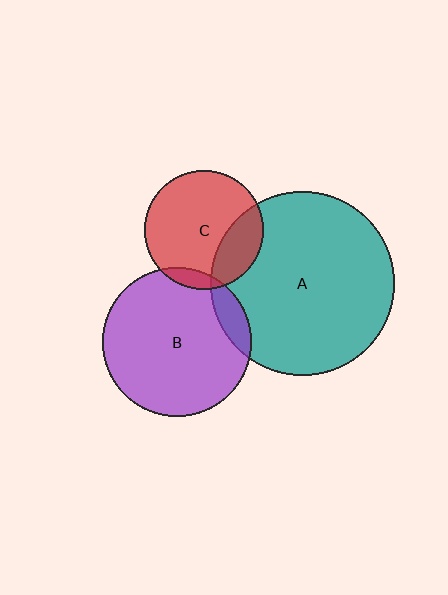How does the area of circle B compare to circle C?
Approximately 1.6 times.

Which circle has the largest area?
Circle A (teal).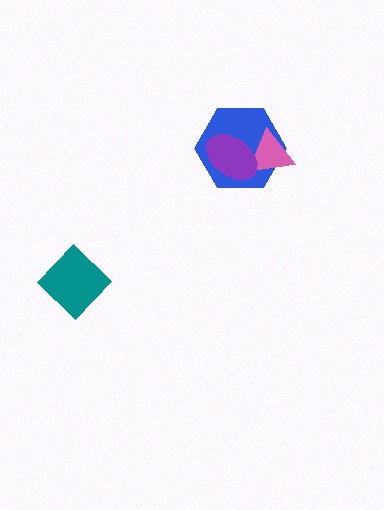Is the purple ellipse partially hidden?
No, no other shape covers it.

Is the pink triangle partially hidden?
Yes, it is partially covered by another shape.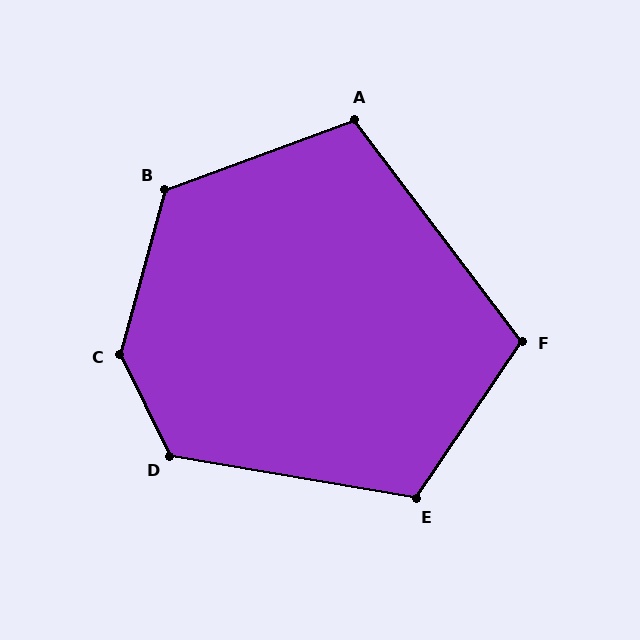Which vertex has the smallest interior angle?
A, at approximately 107 degrees.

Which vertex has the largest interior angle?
C, at approximately 139 degrees.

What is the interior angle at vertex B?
Approximately 125 degrees (obtuse).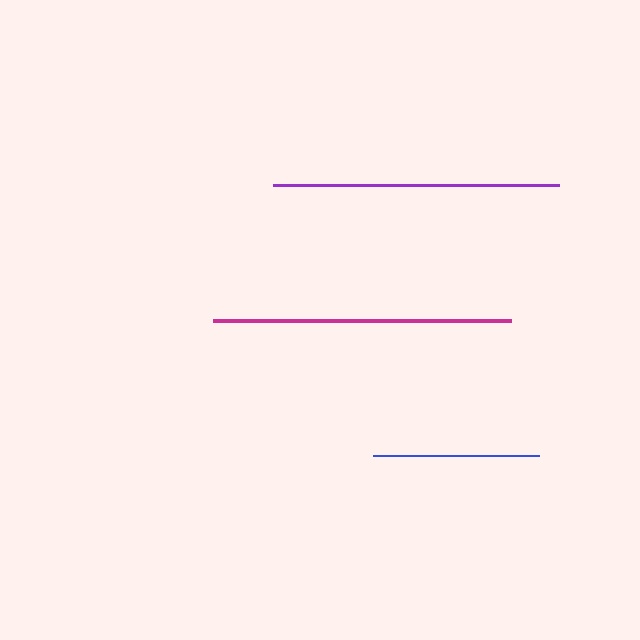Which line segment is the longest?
The magenta line is the longest at approximately 298 pixels.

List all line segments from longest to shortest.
From longest to shortest: magenta, purple, blue.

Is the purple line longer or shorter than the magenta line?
The magenta line is longer than the purple line.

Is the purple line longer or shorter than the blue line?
The purple line is longer than the blue line.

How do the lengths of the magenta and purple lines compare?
The magenta and purple lines are approximately the same length.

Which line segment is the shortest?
The blue line is the shortest at approximately 165 pixels.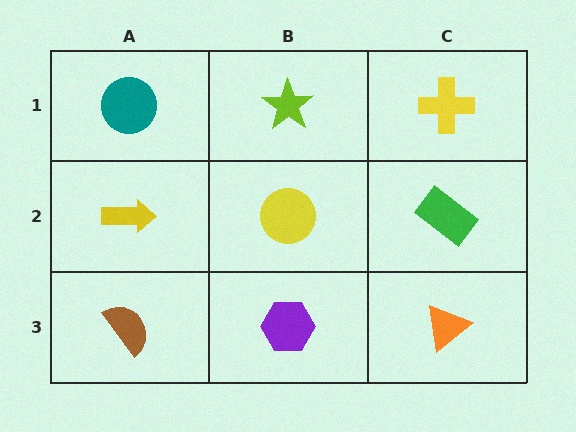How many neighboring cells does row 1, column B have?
3.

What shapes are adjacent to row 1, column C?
A green rectangle (row 2, column C), a lime star (row 1, column B).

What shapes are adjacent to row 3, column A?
A yellow arrow (row 2, column A), a purple hexagon (row 3, column B).